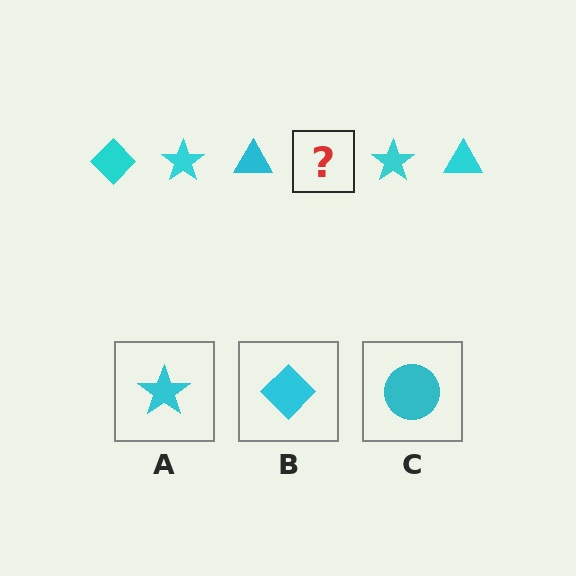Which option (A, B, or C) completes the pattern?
B.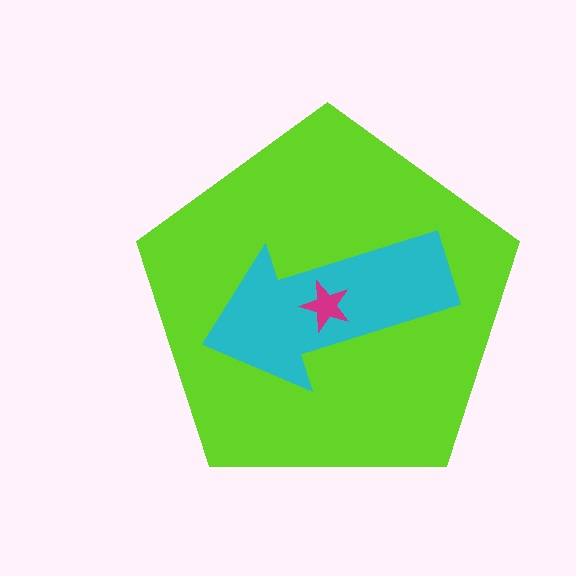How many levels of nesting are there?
3.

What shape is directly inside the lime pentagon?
The cyan arrow.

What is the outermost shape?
The lime pentagon.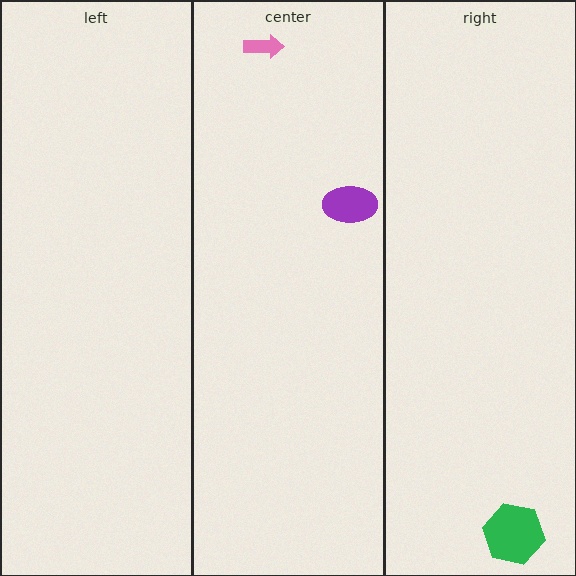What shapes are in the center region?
The purple ellipse, the pink arrow.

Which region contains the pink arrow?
The center region.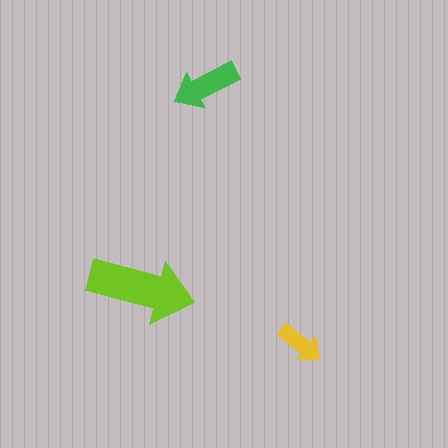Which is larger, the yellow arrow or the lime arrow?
The lime one.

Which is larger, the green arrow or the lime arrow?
The lime one.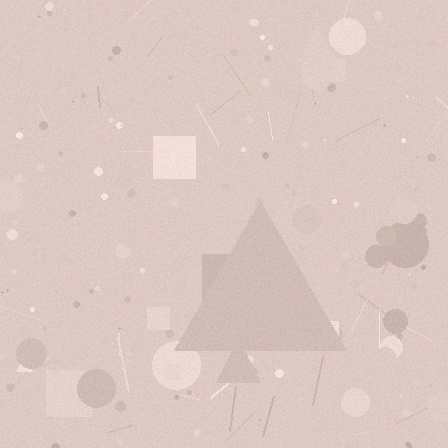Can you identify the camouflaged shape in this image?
The camouflaged shape is a triangle.